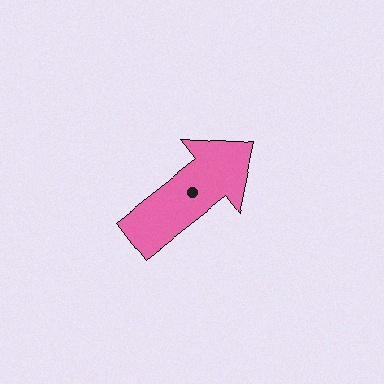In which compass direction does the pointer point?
Northeast.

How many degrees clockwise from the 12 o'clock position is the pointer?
Approximately 52 degrees.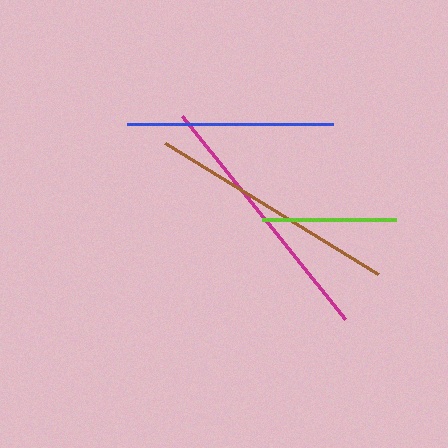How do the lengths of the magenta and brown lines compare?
The magenta and brown lines are approximately the same length.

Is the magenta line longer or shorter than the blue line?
The magenta line is longer than the blue line.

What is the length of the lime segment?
The lime segment is approximately 133 pixels long.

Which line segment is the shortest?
The lime line is the shortest at approximately 133 pixels.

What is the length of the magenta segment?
The magenta segment is approximately 260 pixels long.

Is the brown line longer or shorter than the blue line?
The brown line is longer than the blue line.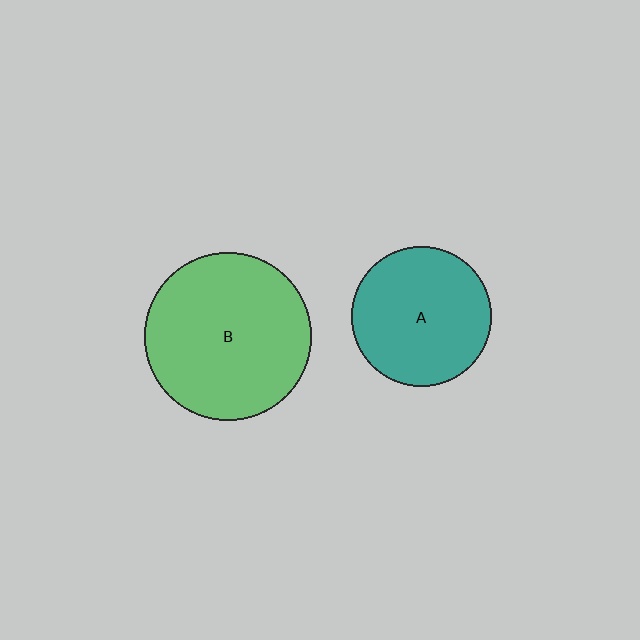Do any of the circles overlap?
No, none of the circles overlap.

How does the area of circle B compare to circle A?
Approximately 1.4 times.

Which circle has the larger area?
Circle B (green).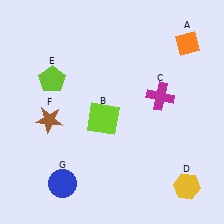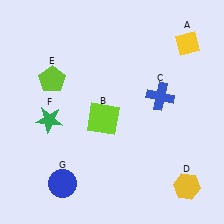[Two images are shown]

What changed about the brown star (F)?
In Image 1, F is brown. In Image 2, it changed to green.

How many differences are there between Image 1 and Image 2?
There are 3 differences between the two images.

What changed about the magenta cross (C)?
In Image 1, C is magenta. In Image 2, it changed to blue.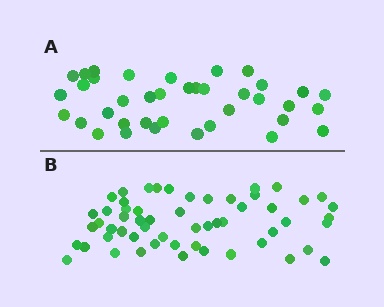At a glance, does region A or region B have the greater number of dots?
Region B (the bottom region) has more dots.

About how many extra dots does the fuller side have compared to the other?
Region B has approximately 20 more dots than region A.